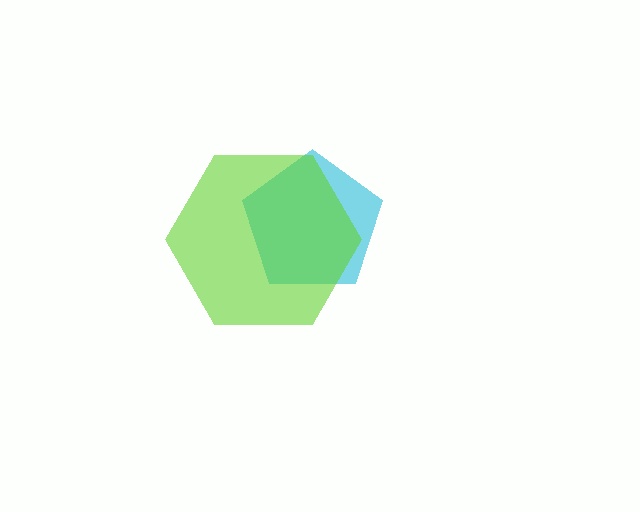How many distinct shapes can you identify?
There are 2 distinct shapes: a cyan pentagon, a lime hexagon.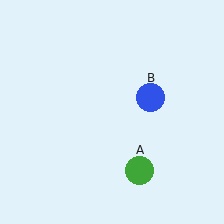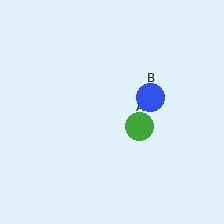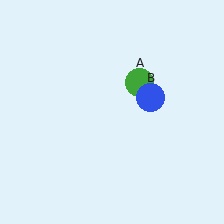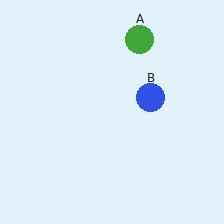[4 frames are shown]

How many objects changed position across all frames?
1 object changed position: green circle (object A).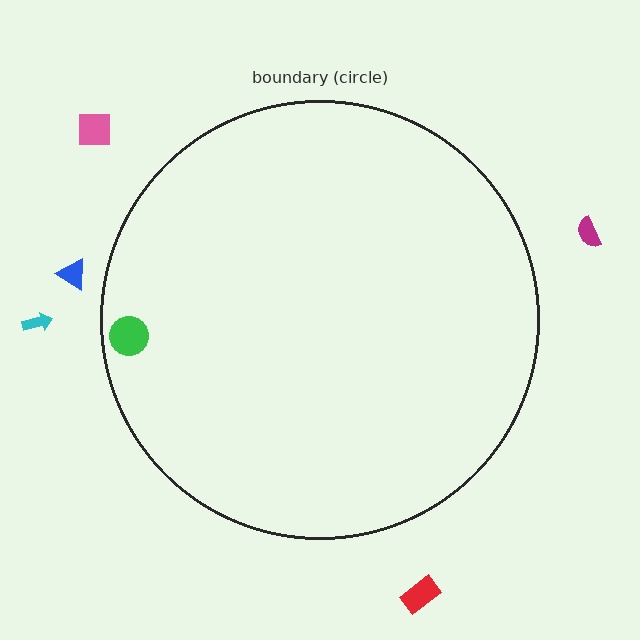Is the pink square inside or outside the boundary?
Outside.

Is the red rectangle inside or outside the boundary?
Outside.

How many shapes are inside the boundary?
1 inside, 5 outside.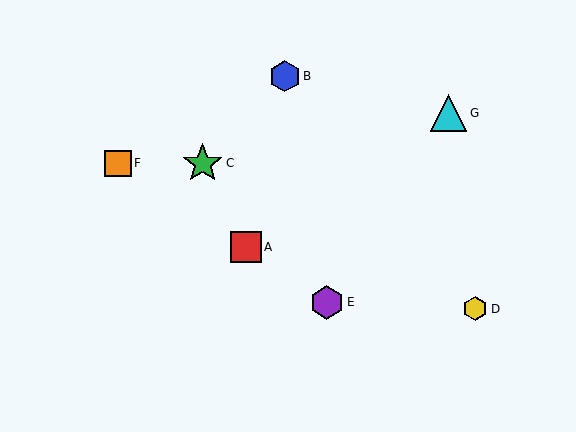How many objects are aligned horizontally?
2 objects (C, F) are aligned horizontally.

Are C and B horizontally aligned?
No, C is at y≈163 and B is at y≈76.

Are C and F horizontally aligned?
Yes, both are at y≈163.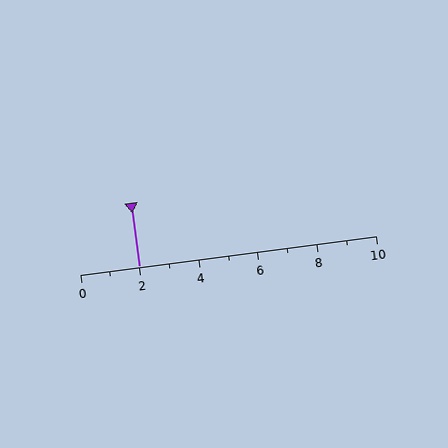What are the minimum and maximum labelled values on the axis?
The axis runs from 0 to 10.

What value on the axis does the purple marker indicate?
The marker indicates approximately 2.